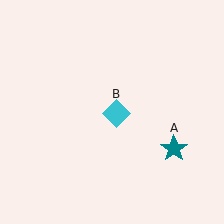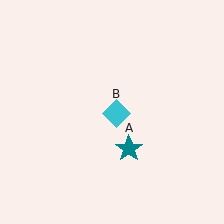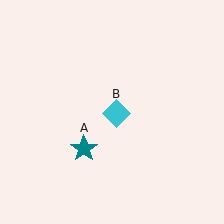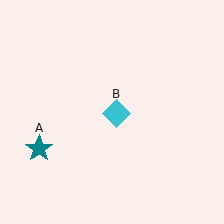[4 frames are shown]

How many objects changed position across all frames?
1 object changed position: teal star (object A).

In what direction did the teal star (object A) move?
The teal star (object A) moved left.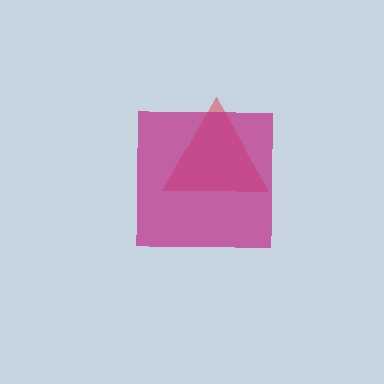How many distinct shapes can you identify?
There are 2 distinct shapes: a red triangle, a magenta square.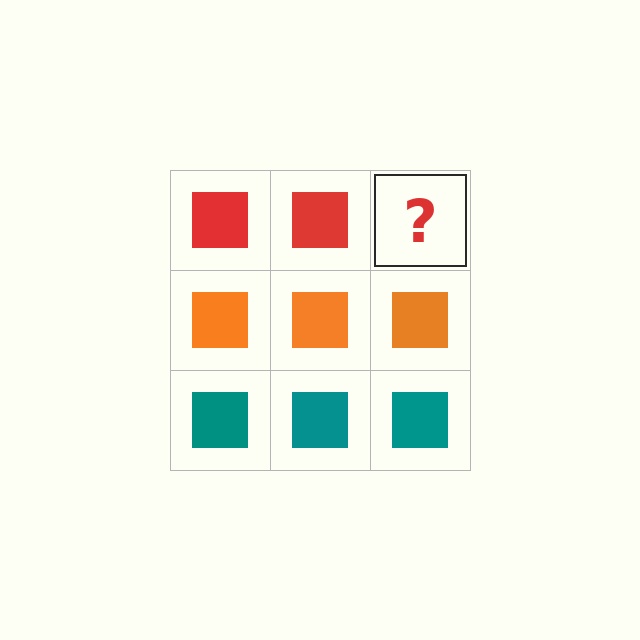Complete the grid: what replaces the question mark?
The question mark should be replaced with a red square.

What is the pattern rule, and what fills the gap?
The rule is that each row has a consistent color. The gap should be filled with a red square.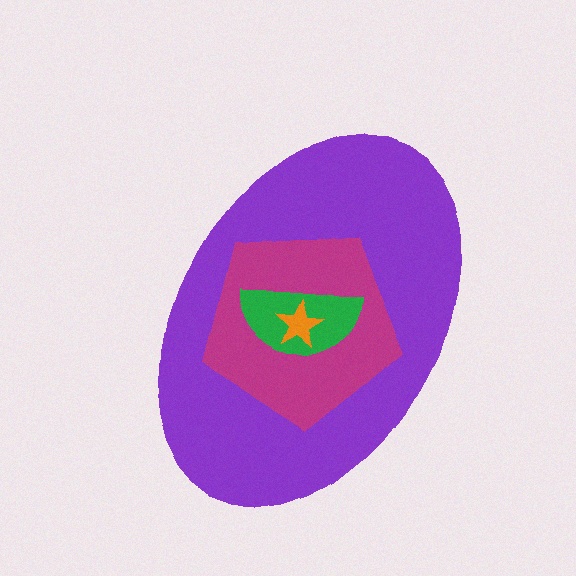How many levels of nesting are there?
4.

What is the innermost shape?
The orange star.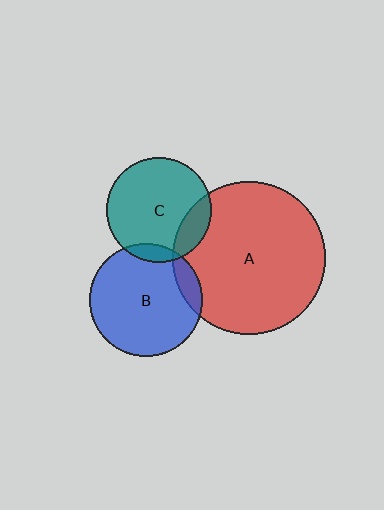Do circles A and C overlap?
Yes.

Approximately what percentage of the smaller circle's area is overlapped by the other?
Approximately 15%.